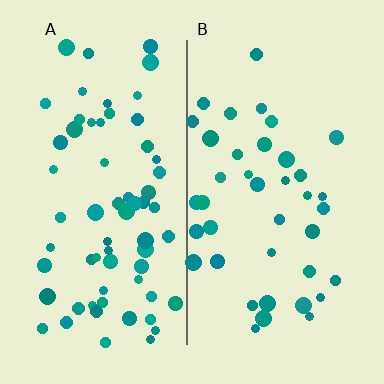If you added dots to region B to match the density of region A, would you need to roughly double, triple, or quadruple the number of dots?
Approximately double.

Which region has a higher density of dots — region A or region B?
A (the left).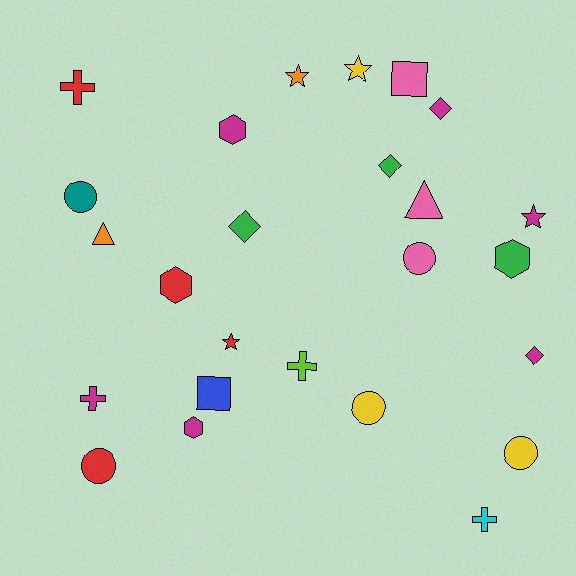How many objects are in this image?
There are 25 objects.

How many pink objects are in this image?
There are 3 pink objects.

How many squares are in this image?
There are 2 squares.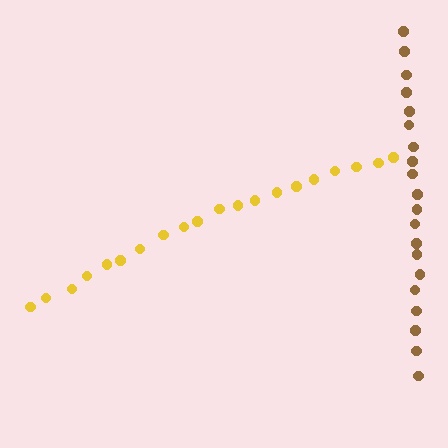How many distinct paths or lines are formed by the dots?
There are 2 distinct paths.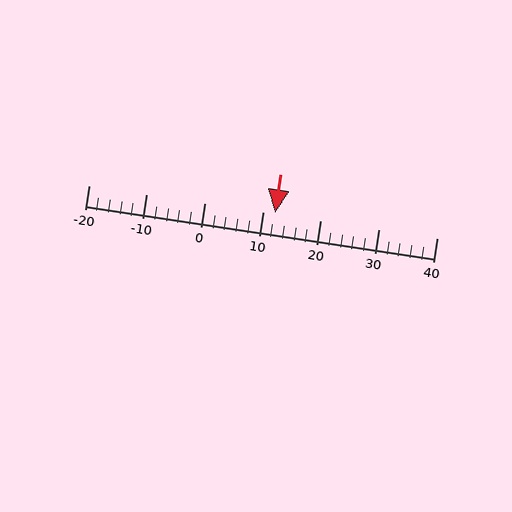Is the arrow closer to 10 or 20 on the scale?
The arrow is closer to 10.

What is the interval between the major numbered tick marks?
The major tick marks are spaced 10 units apart.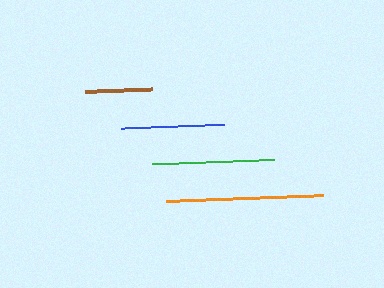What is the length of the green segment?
The green segment is approximately 122 pixels long.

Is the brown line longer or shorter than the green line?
The green line is longer than the brown line.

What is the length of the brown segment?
The brown segment is approximately 67 pixels long.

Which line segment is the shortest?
The brown line is the shortest at approximately 67 pixels.